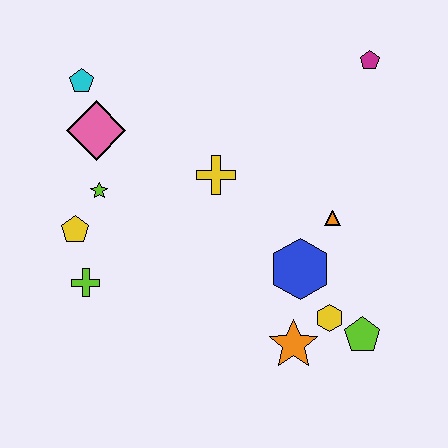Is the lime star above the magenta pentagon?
No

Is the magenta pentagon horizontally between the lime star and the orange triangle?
No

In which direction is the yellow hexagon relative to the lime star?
The yellow hexagon is to the right of the lime star.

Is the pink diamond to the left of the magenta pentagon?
Yes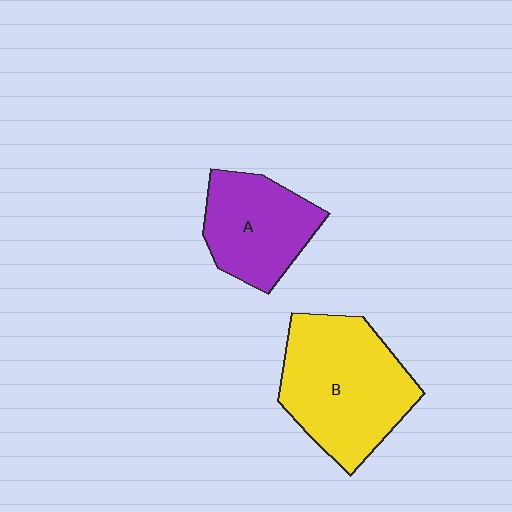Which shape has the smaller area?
Shape A (purple).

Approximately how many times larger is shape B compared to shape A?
Approximately 1.5 times.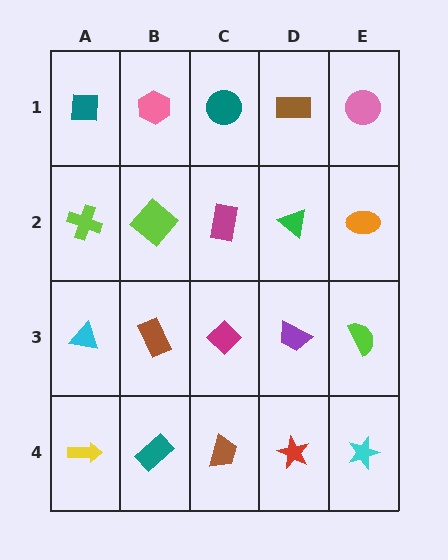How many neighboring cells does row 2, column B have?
4.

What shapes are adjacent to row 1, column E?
An orange ellipse (row 2, column E), a brown rectangle (row 1, column D).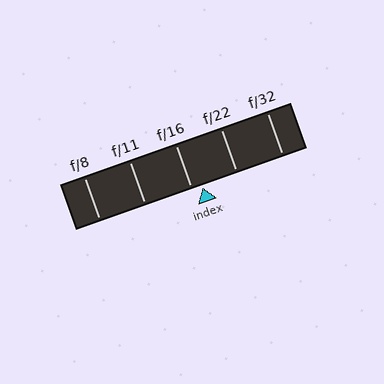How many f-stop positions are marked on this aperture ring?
There are 5 f-stop positions marked.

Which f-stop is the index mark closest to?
The index mark is closest to f/16.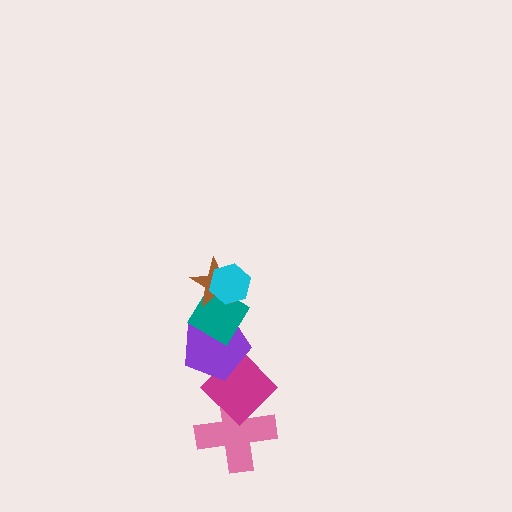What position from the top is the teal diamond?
The teal diamond is 3rd from the top.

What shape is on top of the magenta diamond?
The purple pentagon is on top of the magenta diamond.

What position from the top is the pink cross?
The pink cross is 6th from the top.